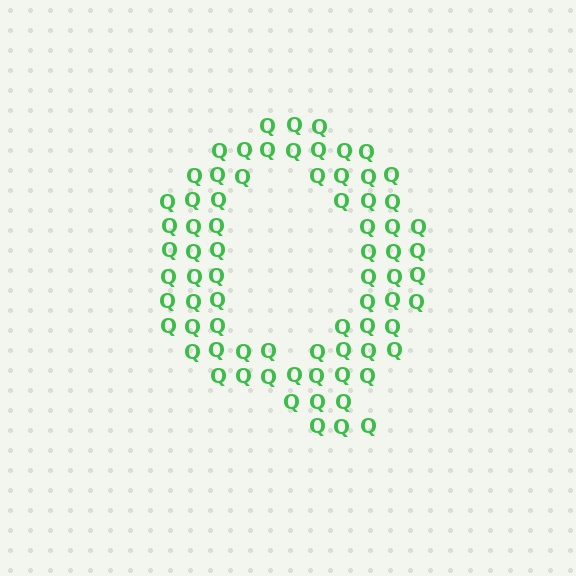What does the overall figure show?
The overall figure shows the letter Q.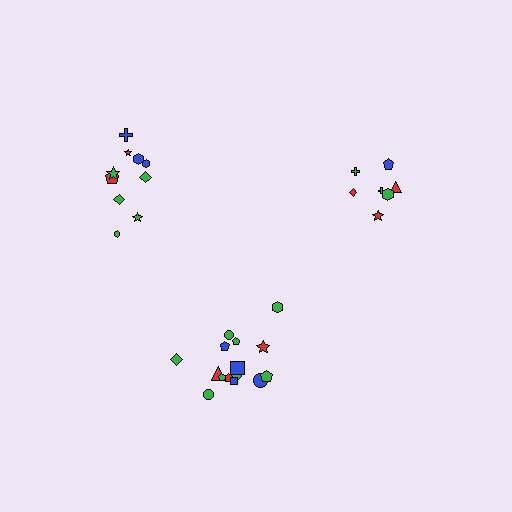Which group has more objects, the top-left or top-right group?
The top-left group.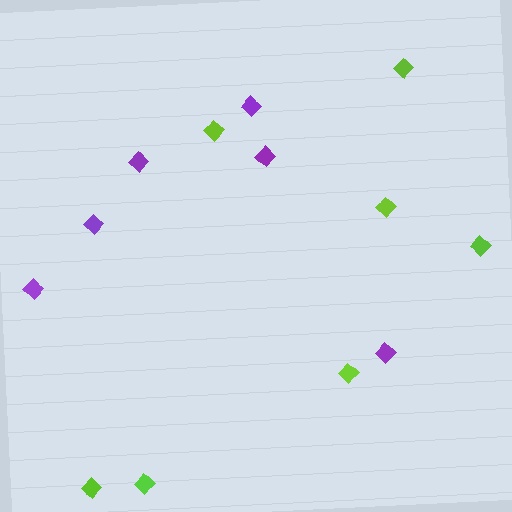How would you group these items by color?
There are 2 groups: one group of lime diamonds (7) and one group of purple diamonds (6).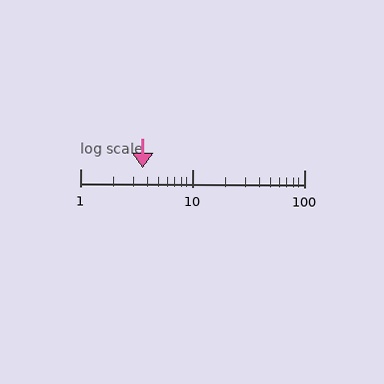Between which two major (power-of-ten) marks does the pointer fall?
The pointer is between 1 and 10.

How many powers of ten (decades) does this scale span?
The scale spans 2 decades, from 1 to 100.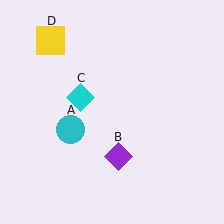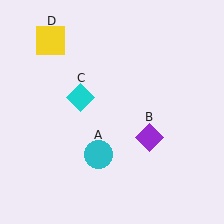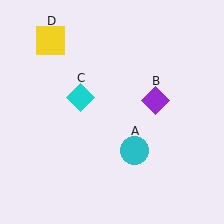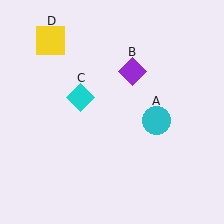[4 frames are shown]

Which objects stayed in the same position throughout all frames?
Cyan diamond (object C) and yellow square (object D) remained stationary.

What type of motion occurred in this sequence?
The cyan circle (object A), purple diamond (object B) rotated counterclockwise around the center of the scene.